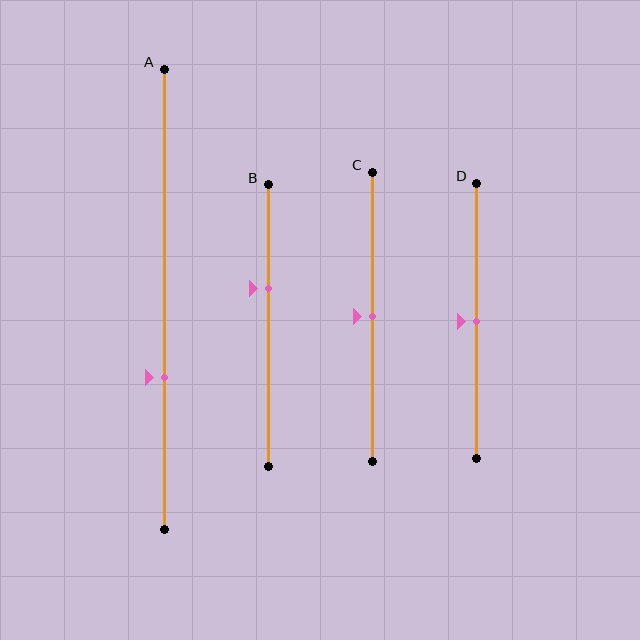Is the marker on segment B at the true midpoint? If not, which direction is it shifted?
No, the marker on segment B is shifted upward by about 13% of the segment length.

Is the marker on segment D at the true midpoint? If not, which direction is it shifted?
Yes, the marker on segment D is at the true midpoint.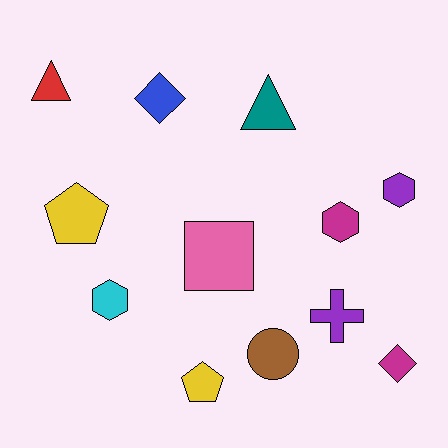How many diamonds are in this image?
There are 2 diamonds.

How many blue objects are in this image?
There is 1 blue object.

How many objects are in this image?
There are 12 objects.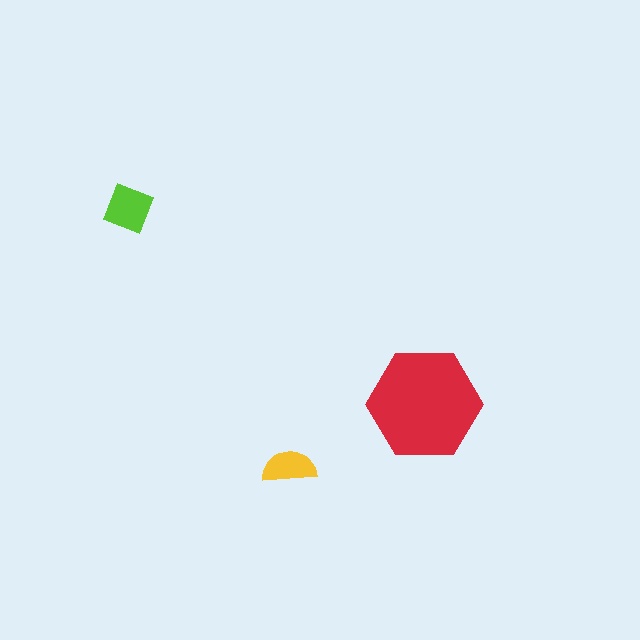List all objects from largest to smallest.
The red hexagon, the lime diamond, the yellow semicircle.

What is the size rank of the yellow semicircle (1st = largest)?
3rd.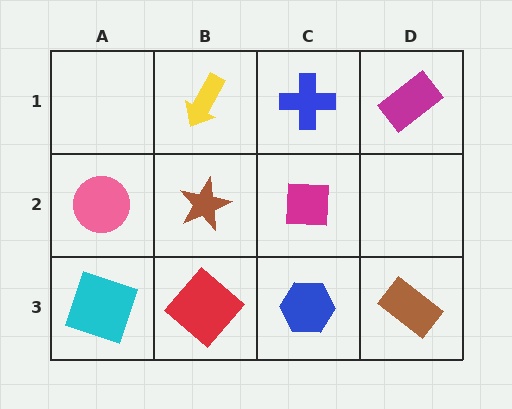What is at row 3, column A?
A cyan square.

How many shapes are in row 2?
3 shapes.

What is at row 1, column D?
A magenta rectangle.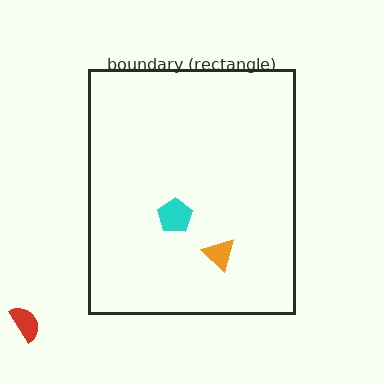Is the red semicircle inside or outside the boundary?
Outside.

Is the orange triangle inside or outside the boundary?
Inside.